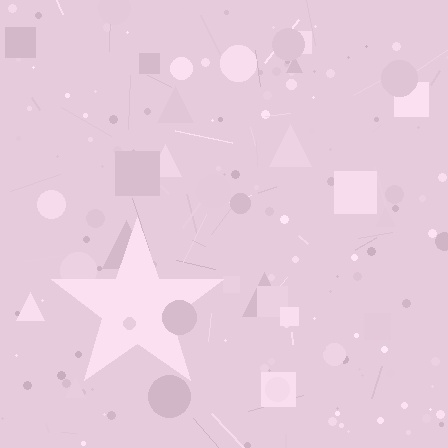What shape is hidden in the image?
A star is hidden in the image.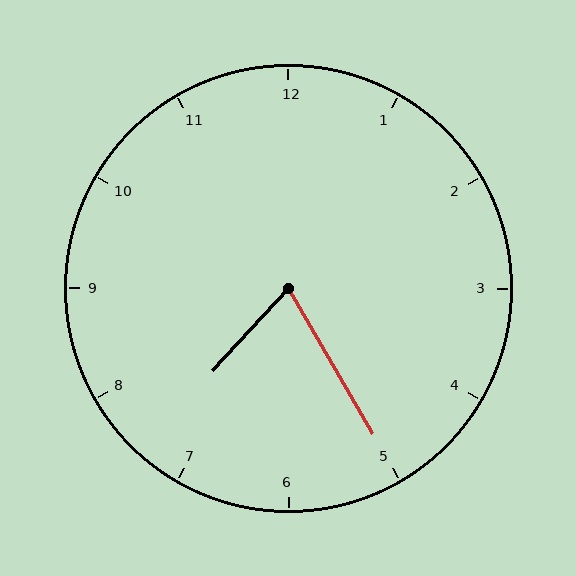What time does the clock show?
7:25.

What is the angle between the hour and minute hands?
Approximately 72 degrees.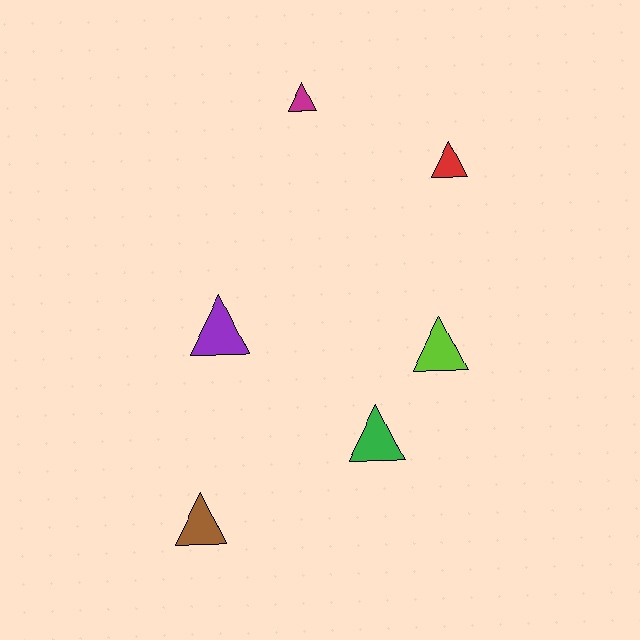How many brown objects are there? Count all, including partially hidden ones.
There is 1 brown object.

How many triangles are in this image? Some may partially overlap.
There are 6 triangles.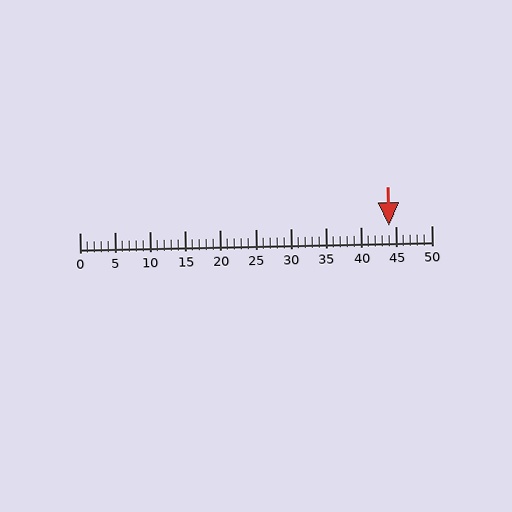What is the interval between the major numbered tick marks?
The major tick marks are spaced 5 units apart.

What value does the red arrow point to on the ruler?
The red arrow points to approximately 44.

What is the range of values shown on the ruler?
The ruler shows values from 0 to 50.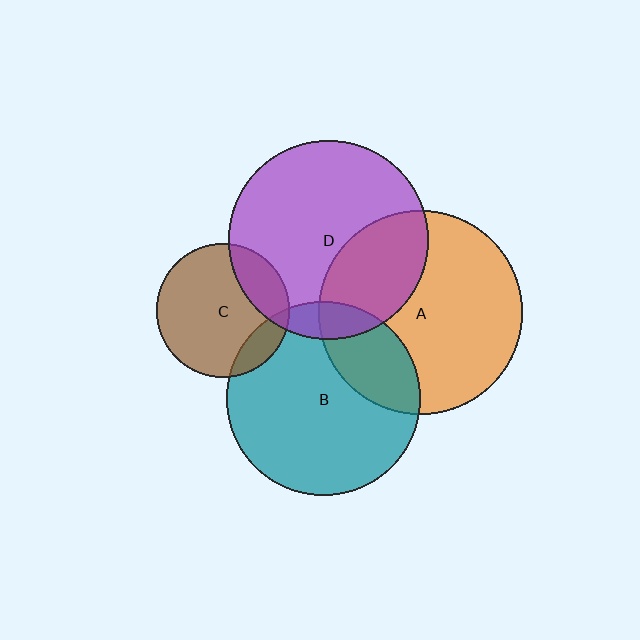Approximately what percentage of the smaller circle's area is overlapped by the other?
Approximately 30%.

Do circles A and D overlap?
Yes.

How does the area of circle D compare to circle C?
Approximately 2.2 times.